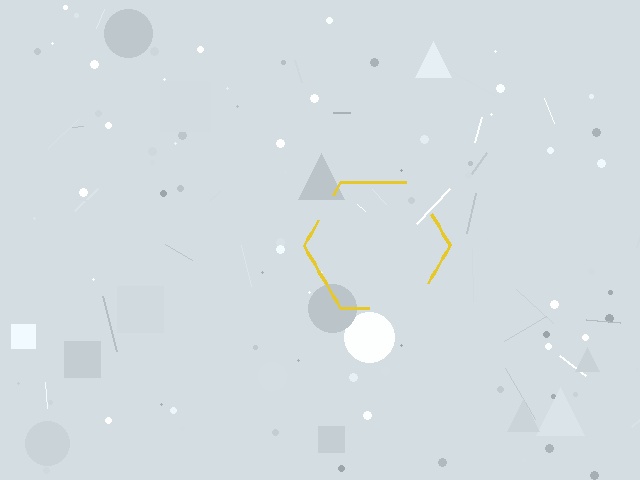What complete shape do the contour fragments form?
The contour fragments form a hexagon.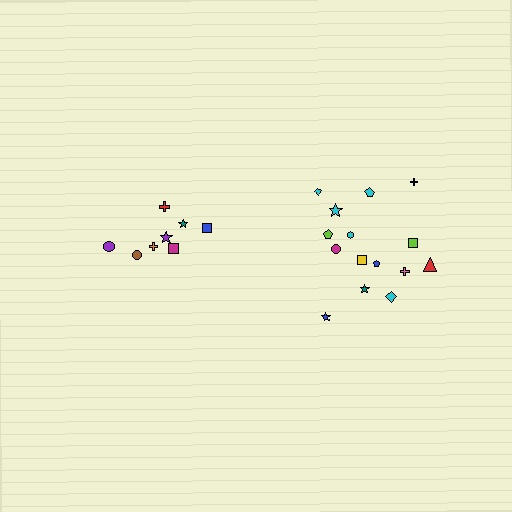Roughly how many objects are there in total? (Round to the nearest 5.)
Roughly 25 objects in total.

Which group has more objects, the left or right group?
The right group.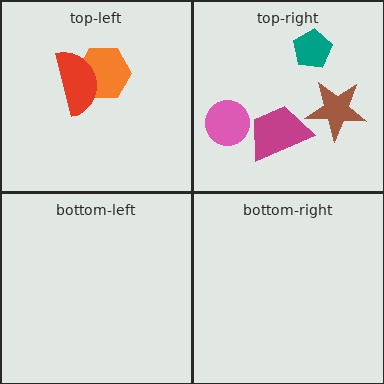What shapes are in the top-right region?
The magenta trapezoid, the brown star, the pink circle, the teal pentagon.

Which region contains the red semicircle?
The top-left region.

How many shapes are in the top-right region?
4.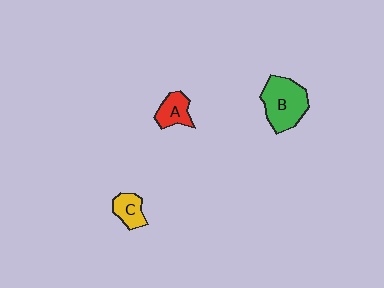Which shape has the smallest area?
Shape C (yellow).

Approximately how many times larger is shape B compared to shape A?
Approximately 1.9 times.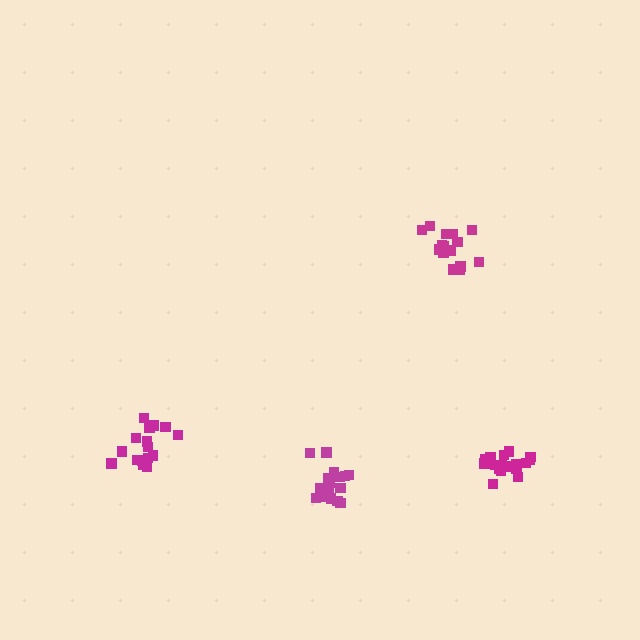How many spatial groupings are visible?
There are 4 spatial groupings.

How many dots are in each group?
Group 1: 16 dots, Group 2: 17 dots, Group 3: 17 dots, Group 4: 16 dots (66 total).